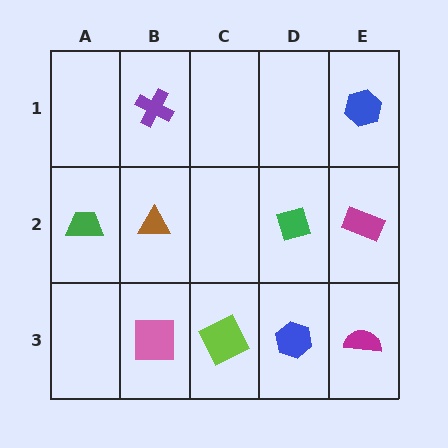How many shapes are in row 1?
2 shapes.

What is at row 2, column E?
A magenta rectangle.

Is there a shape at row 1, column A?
No, that cell is empty.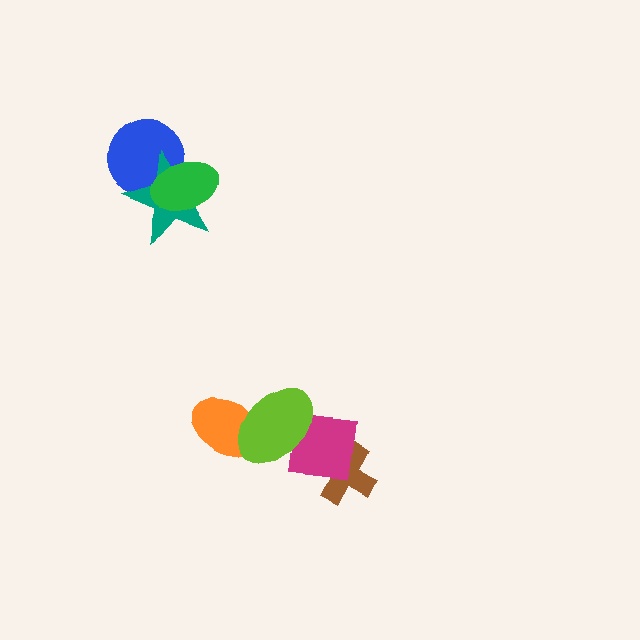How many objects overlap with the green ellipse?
2 objects overlap with the green ellipse.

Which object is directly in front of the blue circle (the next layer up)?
The teal star is directly in front of the blue circle.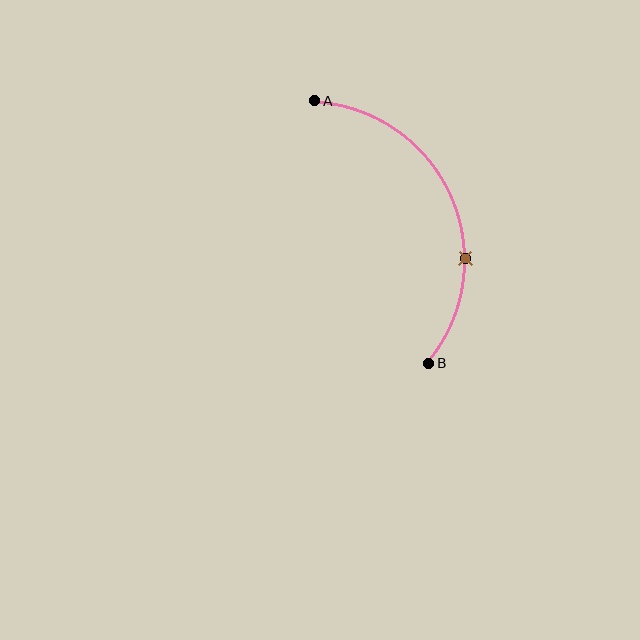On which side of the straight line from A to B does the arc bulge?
The arc bulges to the right of the straight line connecting A and B.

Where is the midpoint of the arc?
The arc midpoint is the point on the curve farthest from the straight line joining A and B. It sits to the right of that line.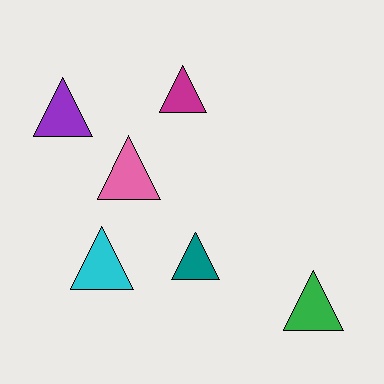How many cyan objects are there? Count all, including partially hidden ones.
There is 1 cyan object.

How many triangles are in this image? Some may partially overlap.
There are 6 triangles.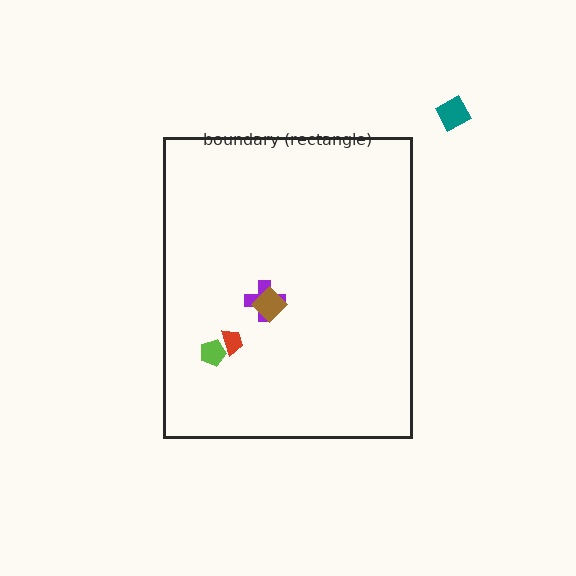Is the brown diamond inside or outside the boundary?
Inside.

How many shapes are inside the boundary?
4 inside, 1 outside.